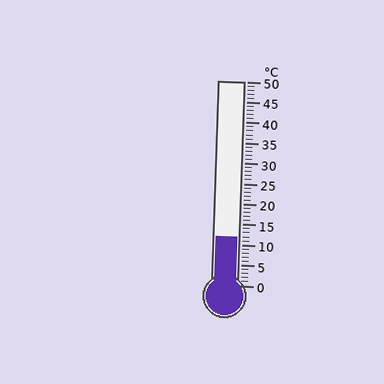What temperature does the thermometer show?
The thermometer shows approximately 12°C.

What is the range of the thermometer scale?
The thermometer scale ranges from 0°C to 50°C.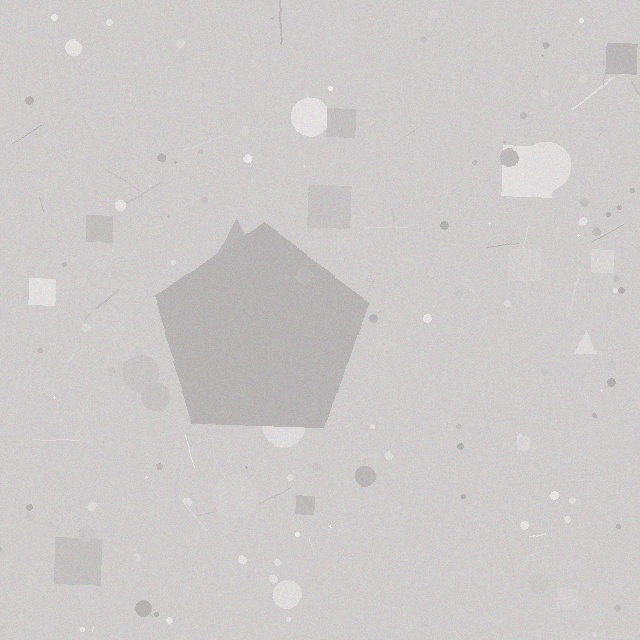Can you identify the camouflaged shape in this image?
The camouflaged shape is a pentagon.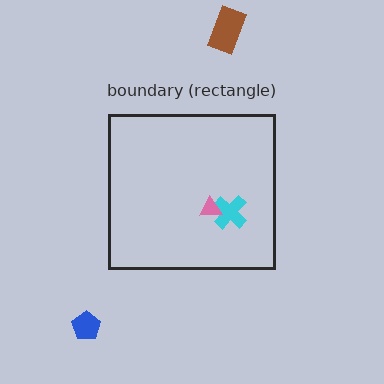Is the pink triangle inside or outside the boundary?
Inside.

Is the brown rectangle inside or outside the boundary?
Outside.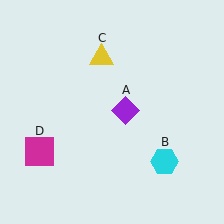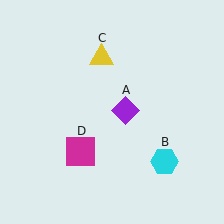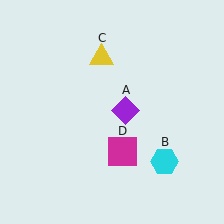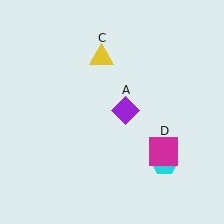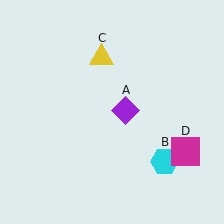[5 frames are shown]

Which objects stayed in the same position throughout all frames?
Purple diamond (object A) and cyan hexagon (object B) and yellow triangle (object C) remained stationary.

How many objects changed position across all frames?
1 object changed position: magenta square (object D).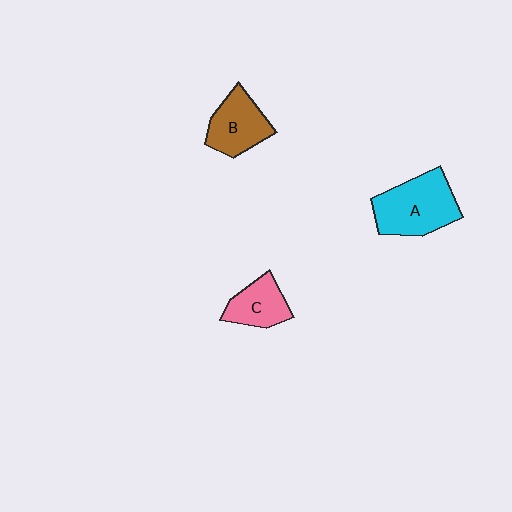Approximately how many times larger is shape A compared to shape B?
Approximately 1.4 times.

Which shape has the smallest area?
Shape C (pink).